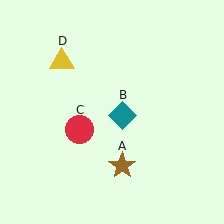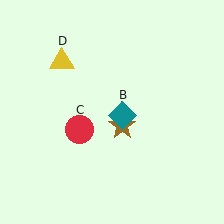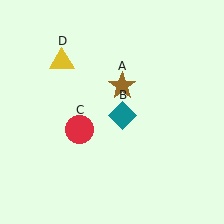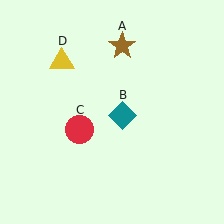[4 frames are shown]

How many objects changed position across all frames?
1 object changed position: brown star (object A).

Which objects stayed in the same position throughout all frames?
Teal diamond (object B) and red circle (object C) and yellow triangle (object D) remained stationary.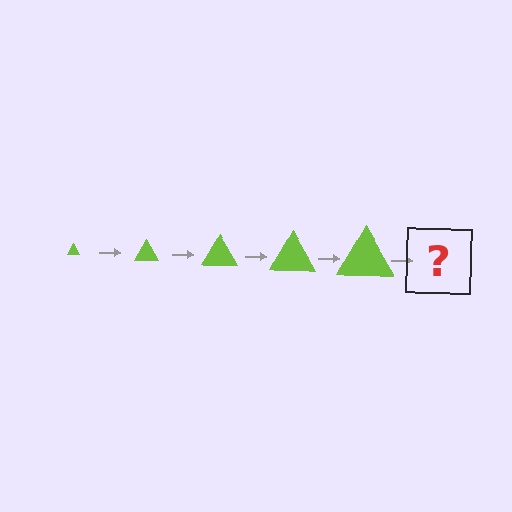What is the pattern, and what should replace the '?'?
The pattern is that the triangle gets progressively larger each step. The '?' should be a lime triangle, larger than the previous one.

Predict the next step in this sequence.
The next step is a lime triangle, larger than the previous one.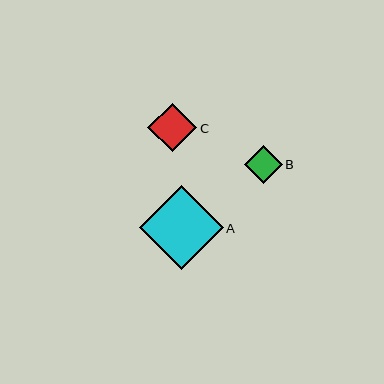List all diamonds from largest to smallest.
From largest to smallest: A, C, B.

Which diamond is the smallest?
Diamond B is the smallest with a size of approximately 38 pixels.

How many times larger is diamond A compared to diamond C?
Diamond A is approximately 1.7 times the size of diamond C.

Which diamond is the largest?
Diamond A is the largest with a size of approximately 84 pixels.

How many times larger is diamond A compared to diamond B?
Diamond A is approximately 2.2 times the size of diamond B.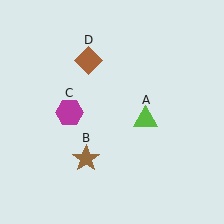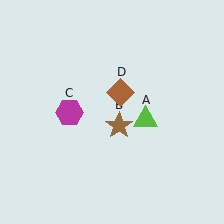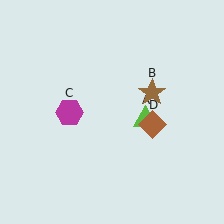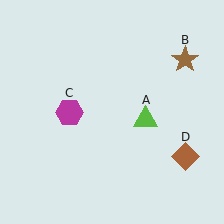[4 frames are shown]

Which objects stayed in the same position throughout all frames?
Lime triangle (object A) and magenta hexagon (object C) remained stationary.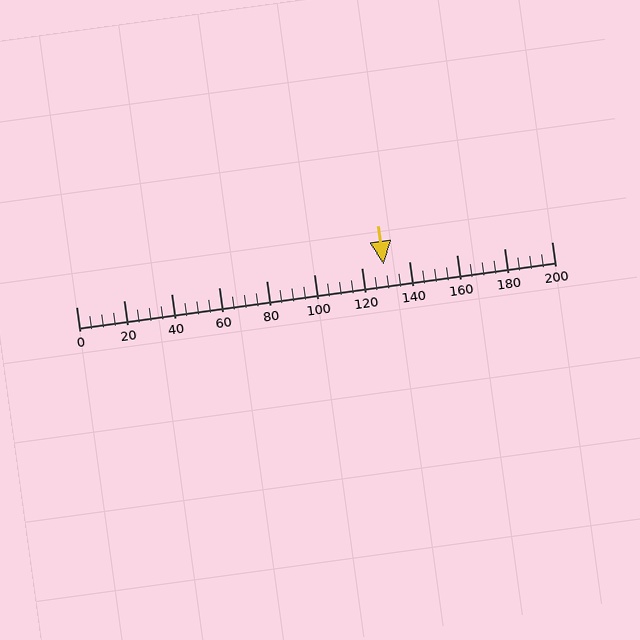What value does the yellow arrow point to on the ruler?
The yellow arrow points to approximately 129.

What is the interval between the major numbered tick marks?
The major tick marks are spaced 20 units apart.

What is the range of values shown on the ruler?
The ruler shows values from 0 to 200.